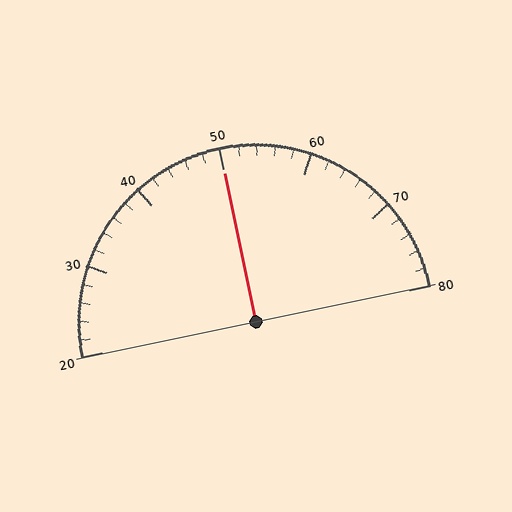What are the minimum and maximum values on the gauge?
The gauge ranges from 20 to 80.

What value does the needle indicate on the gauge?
The needle indicates approximately 50.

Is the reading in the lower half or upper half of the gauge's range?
The reading is in the upper half of the range (20 to 80).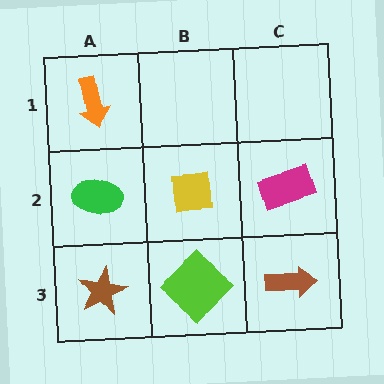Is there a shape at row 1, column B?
No, that cell is empty.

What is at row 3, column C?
A brown arrow.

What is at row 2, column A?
A green ellipse.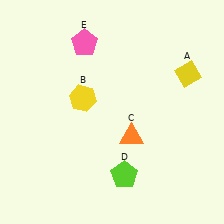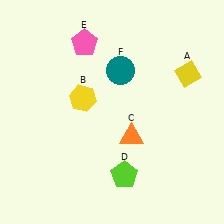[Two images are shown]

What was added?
A teal circle (F) was added in Image 2.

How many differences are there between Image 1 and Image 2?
There is 1 difference between the two images.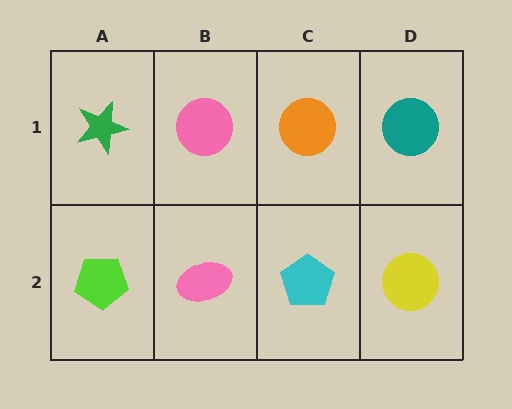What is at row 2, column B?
A pink ellipse.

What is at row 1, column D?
A teal circle.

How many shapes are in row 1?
4 shapes.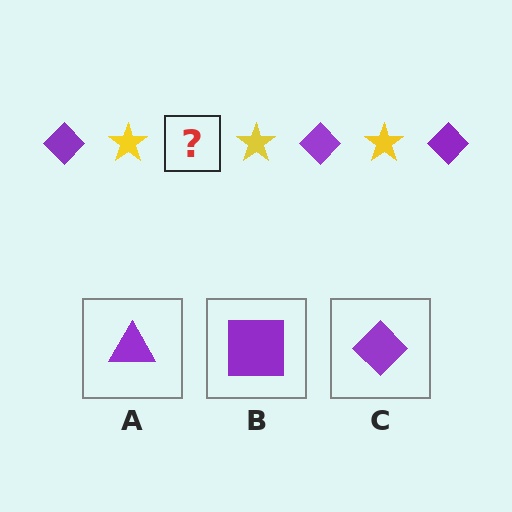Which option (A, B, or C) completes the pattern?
C.